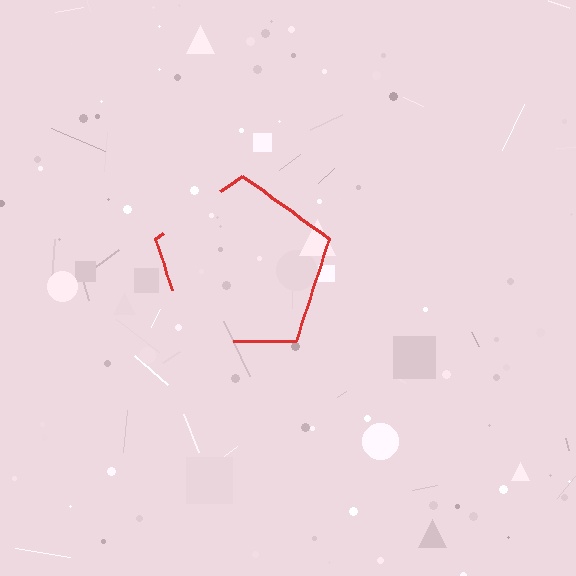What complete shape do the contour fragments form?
The contour fragments form a pentagon.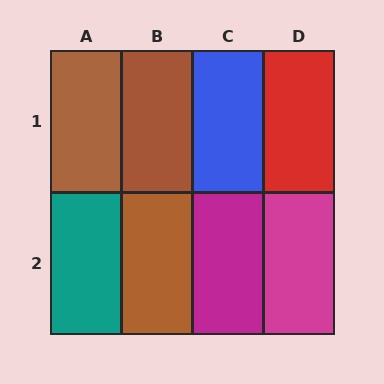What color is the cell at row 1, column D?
Red.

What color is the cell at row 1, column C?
Blue.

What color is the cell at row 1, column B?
Brown.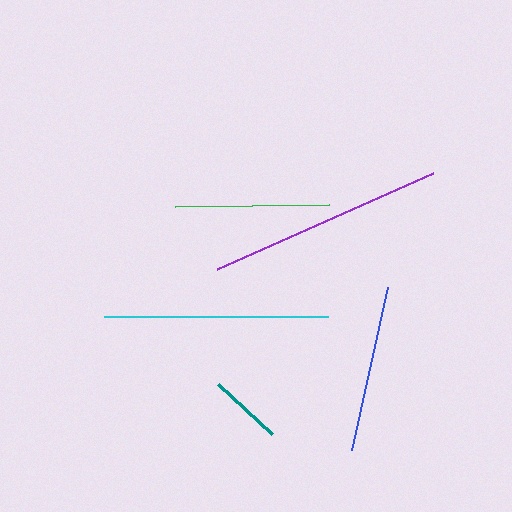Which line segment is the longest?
The purple line is the longest at approximately 237 pixels.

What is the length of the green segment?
The green segment is approximately 154 pixels long.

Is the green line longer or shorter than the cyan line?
The cyan line is longer than the green line.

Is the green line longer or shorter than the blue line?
The blue line is longer than the green line.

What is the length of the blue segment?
The blue segment is approximately 167 pixels long.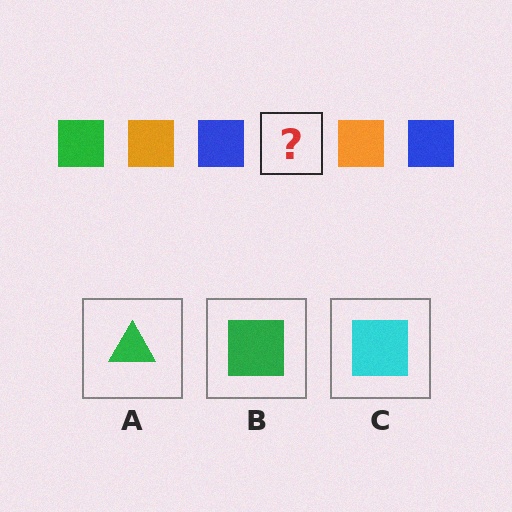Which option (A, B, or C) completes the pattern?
B.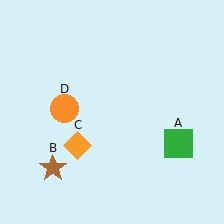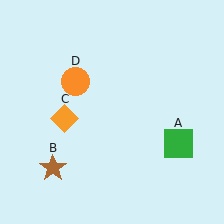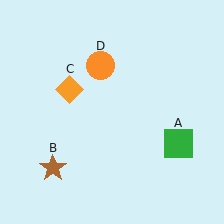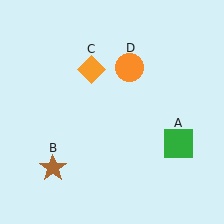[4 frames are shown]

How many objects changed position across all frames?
2 objects changed position: orange diamond (object C), orange circle (object D).